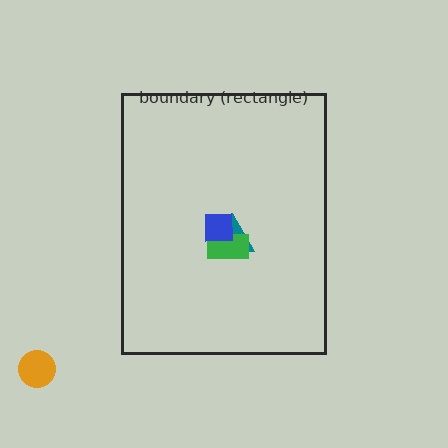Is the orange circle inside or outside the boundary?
Outside.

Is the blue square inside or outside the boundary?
Inside.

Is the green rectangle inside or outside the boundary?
Inside.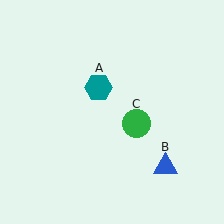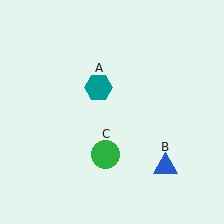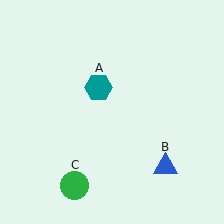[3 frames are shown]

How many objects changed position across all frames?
1 object changed position: green circle (object C).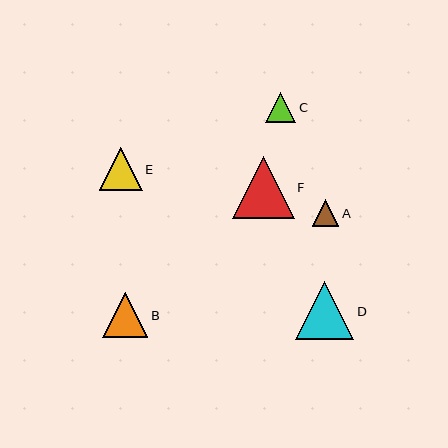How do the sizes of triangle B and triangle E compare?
Triangle B and triangle E are approximately the same size.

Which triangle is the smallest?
Triangle A is the smallest with a size of approximately 26 pixels.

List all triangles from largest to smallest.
From largest to smallest: F, D, B, E, C, A.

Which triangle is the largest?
Triangle F is the largest with a size of approximately 62 pixels.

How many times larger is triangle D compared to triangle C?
Triangle D is approximately 2.0 times the size of triangle C.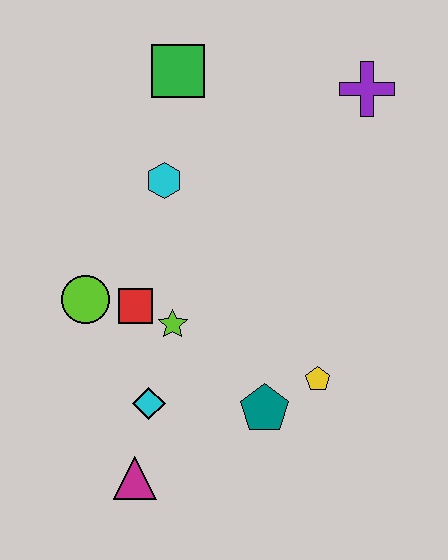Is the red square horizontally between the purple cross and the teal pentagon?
No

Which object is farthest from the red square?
The purple cross is farthest from the red square.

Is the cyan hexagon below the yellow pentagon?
No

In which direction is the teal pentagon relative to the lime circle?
The teal pentagon is to the right of the lime circle.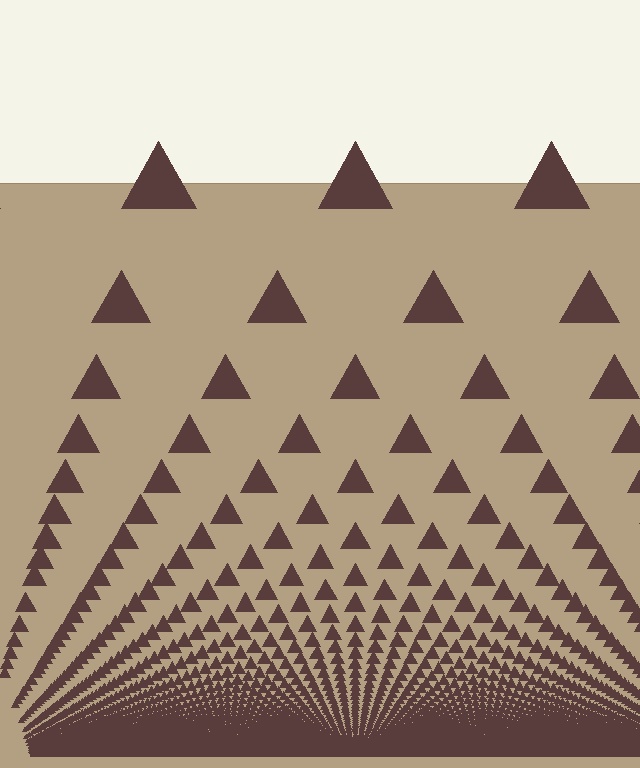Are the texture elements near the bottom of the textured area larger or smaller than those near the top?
Smaller. The gradient is inverted — elements near the bottom are smaller and denser.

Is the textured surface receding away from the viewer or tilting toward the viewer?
The surface appears to tilt toward the viewer. Texture elements get larger and sparser toward the top.